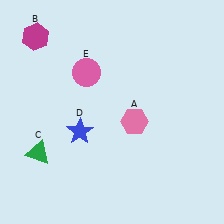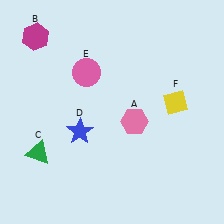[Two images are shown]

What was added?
A yellow diamond (F) was added in Image 2.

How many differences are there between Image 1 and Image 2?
There is 1 difference between the two images.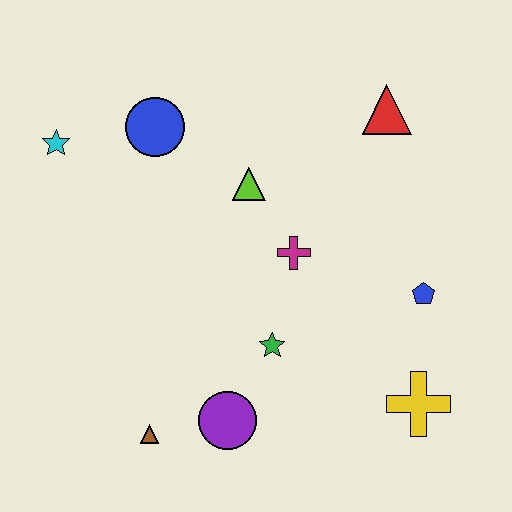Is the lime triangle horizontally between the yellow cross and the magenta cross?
No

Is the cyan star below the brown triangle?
No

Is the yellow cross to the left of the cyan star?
No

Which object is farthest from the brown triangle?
The red triangle is farthest from the brown triangle.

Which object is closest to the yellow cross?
The blue pentagon is closest to the yellow cross.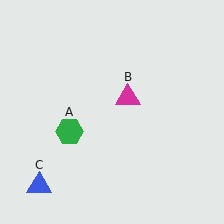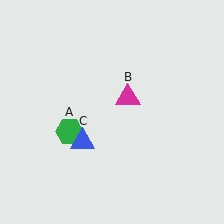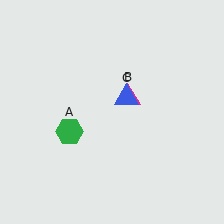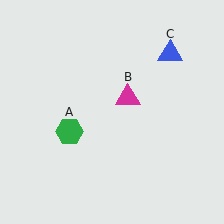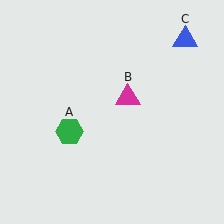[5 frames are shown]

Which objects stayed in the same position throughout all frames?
Green hexagon (object A) and magenta triangle (object B) remained stationary.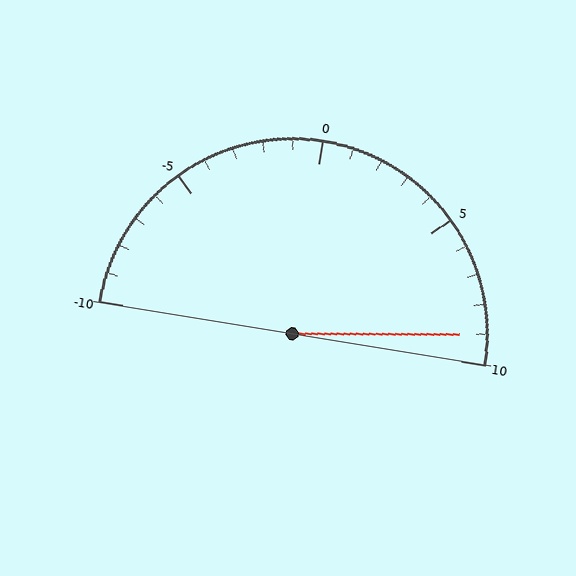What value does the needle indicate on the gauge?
The needle indicates approximately 9.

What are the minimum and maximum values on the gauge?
The gauge ranges from -10 to 10.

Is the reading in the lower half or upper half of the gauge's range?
The reading is in the upper half of the range (-10 to 10).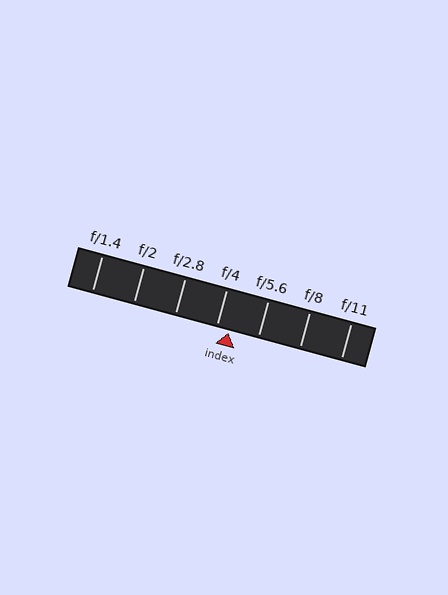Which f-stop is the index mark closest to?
The index mark is closest to f/4.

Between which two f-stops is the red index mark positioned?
The index mark is between f/4 and f/5.6.